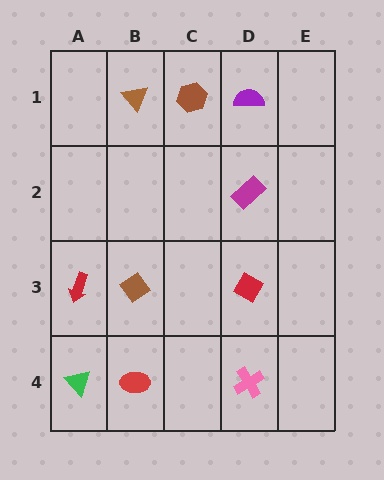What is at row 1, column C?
A brown hexagon.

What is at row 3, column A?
A red arrow.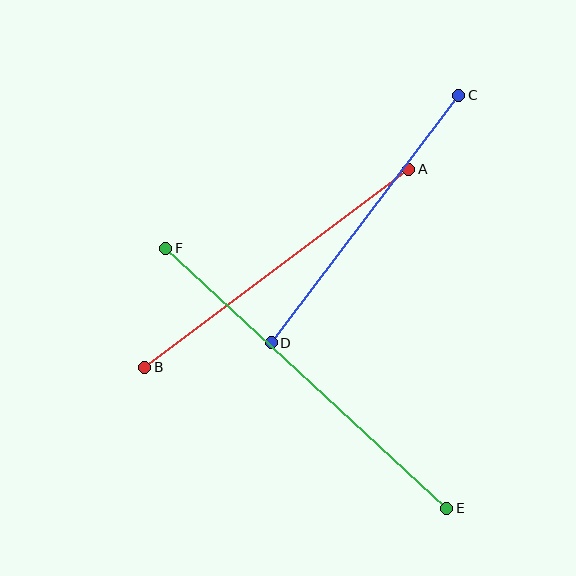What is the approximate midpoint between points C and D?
The midpoint is at approximately (365, 219) pixels.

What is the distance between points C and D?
The distance is approximately 311 pixels.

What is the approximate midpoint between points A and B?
The midpoint is at approximately (277, 268) pixels.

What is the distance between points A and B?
The distance is approximately 330 pixels.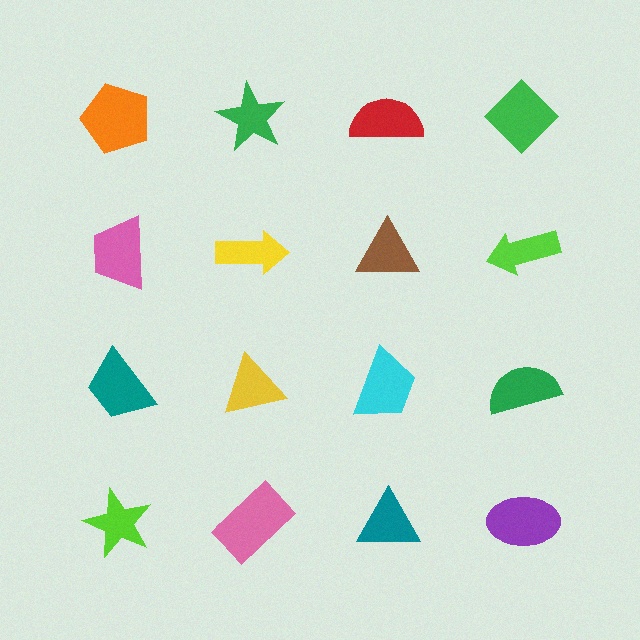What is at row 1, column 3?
A red semicircle.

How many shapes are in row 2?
4 shapes.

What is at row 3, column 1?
A teal trapezoid.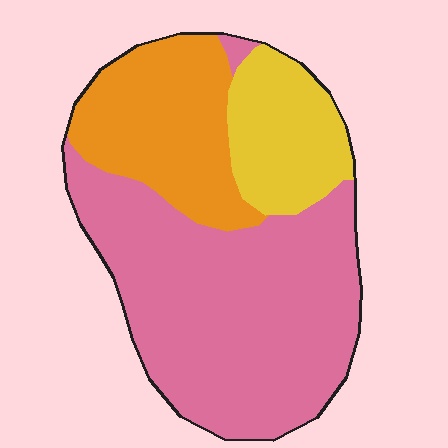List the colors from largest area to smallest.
From largest to smallest: pink, orange, yellow.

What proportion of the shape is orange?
Orange takes up between a sixth and a third of the shape.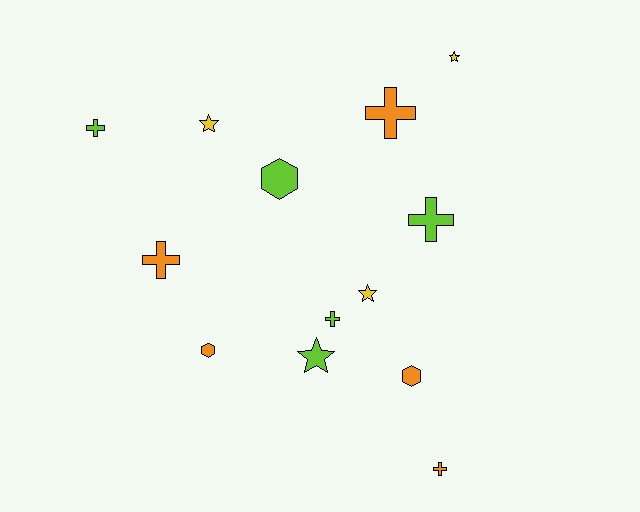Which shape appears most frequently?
Cross, with 6 objects.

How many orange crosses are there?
There are 3 orange crosses.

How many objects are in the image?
There are 13 objects.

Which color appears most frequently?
Lime, with 5 objects.